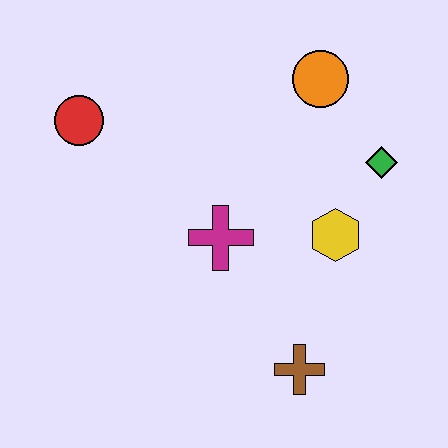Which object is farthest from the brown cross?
The red circle is farthest from the brown cross.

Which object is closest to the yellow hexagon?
The green diamond is closest to the yellow hexagon.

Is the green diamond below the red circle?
Yes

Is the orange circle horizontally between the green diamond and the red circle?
Yes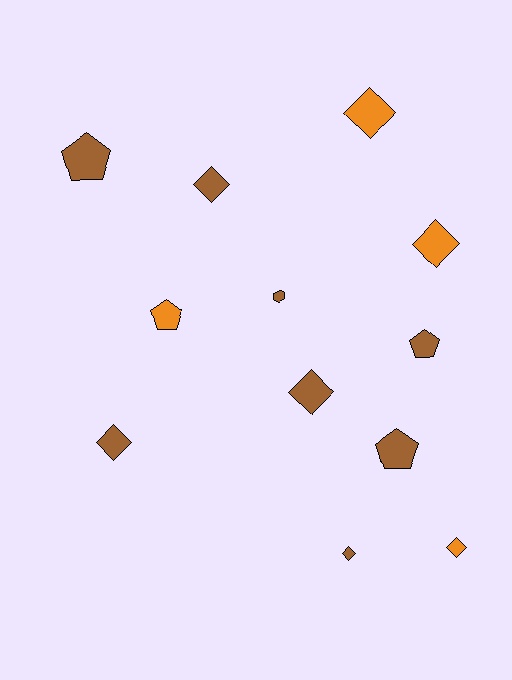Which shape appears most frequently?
Diamond, with 7 objects.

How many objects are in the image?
There are 12 objects.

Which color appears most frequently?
Brown, with 8 objects.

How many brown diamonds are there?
There are 4 brown diamonds.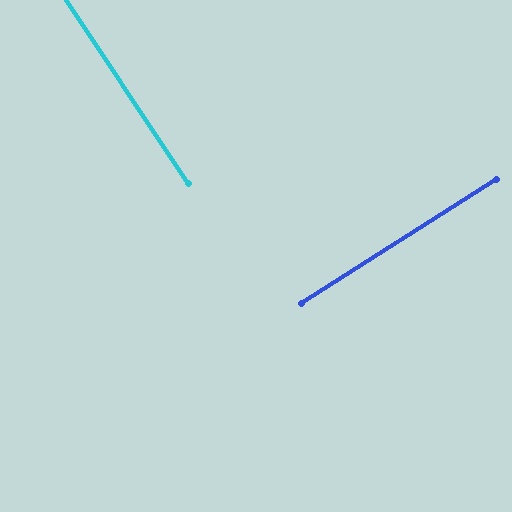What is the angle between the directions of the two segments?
Approximately 89 degrees.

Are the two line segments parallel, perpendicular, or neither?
Perpendicular — they meet at approximately 89°.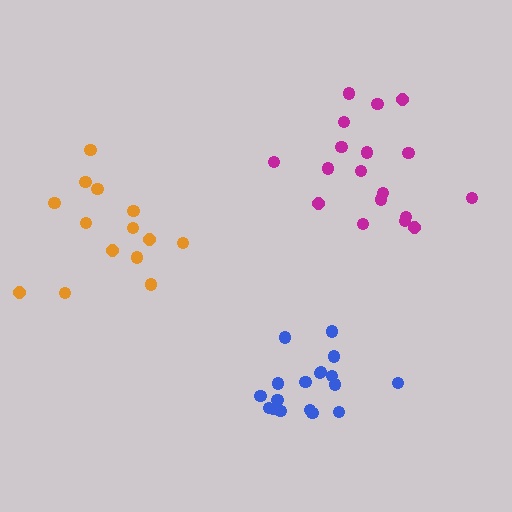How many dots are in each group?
Group 1: 14 dots, Group 2: 18 dots, Group 3: 18 dots (50 total).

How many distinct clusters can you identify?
There are 3 distinct clusters.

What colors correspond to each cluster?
The clusters are colored: orange, blue, magenta.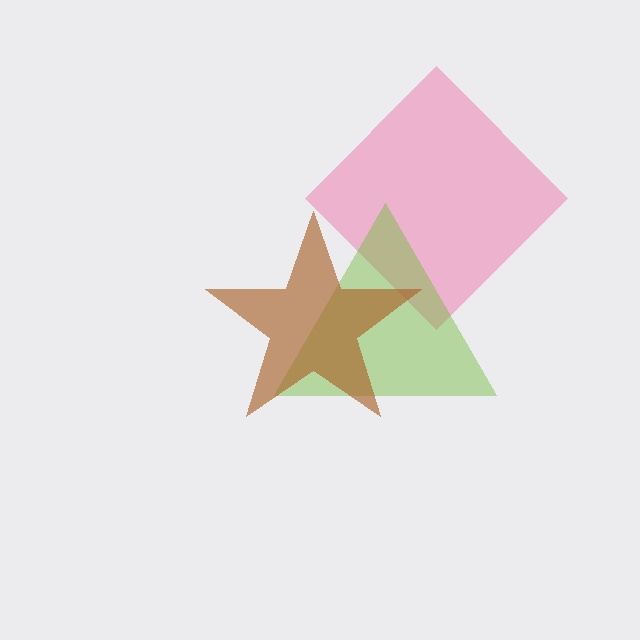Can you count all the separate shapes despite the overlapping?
Yes, there are 3 separate shapes.